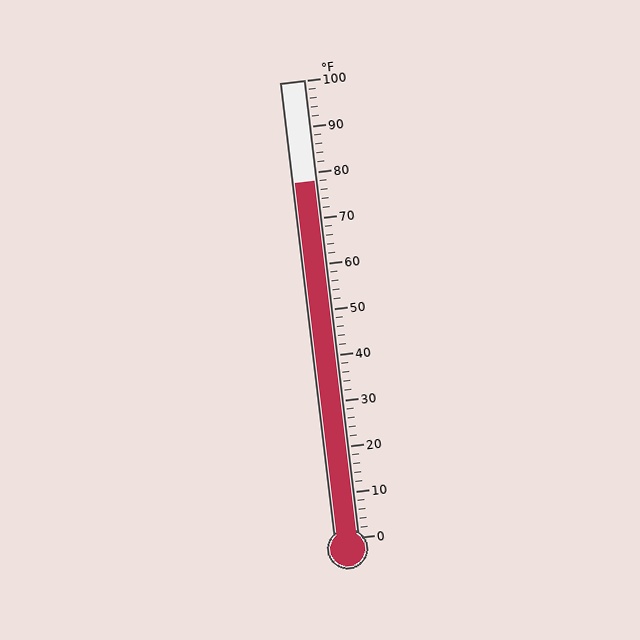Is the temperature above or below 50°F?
The temperature is above 50°F.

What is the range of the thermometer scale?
The thermometer scale ranges from 0°F to 100°F.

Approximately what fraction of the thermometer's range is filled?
The thermometer is filled to approximately 80% of its range.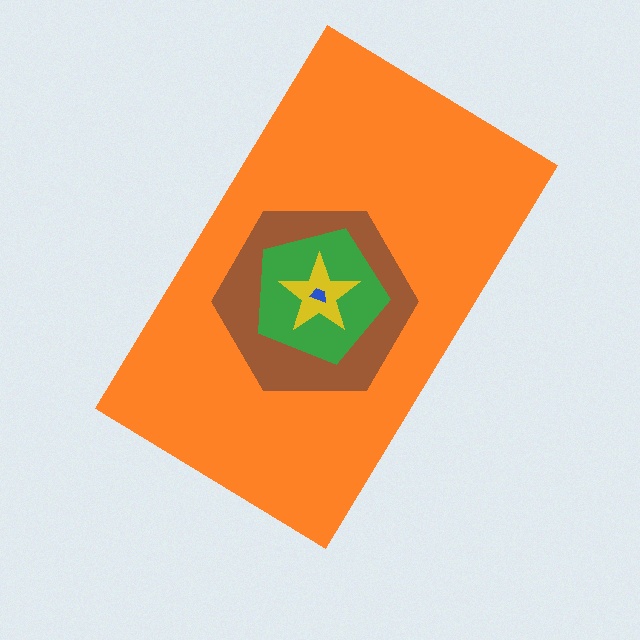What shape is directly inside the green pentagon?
The yellow star.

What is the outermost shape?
The orange rectangle.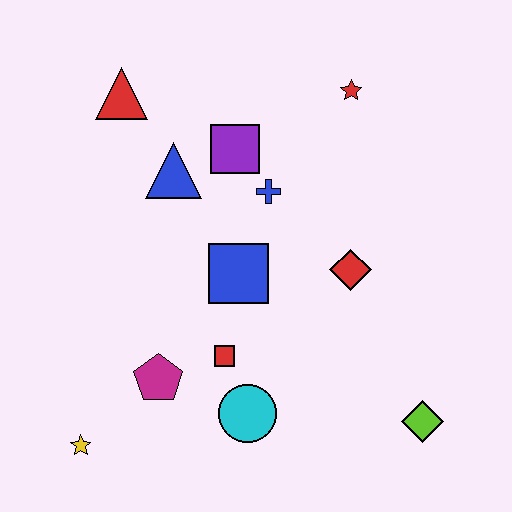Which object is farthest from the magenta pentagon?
The red star is farthest from the magenta pentagon.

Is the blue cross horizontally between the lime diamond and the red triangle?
Yes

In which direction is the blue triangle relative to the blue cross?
The blue triangle is to the left of the blue cross.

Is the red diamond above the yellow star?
Yes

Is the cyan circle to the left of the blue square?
No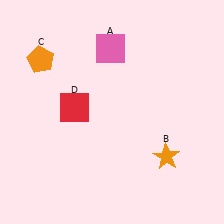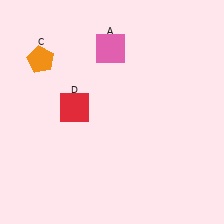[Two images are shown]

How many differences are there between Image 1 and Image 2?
There is 1 difference between the two images.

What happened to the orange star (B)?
The orange star (B) was removed in Image 2. It was in the bottom-right area of Image 1.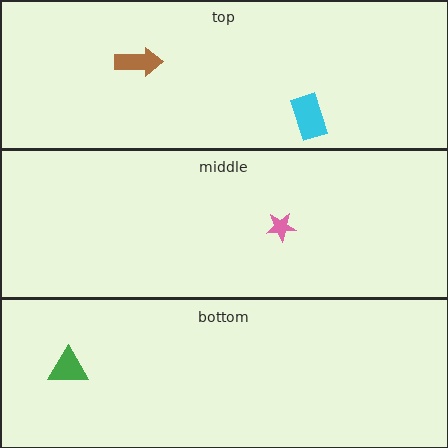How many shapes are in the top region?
2.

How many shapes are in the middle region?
1.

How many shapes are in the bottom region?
1.